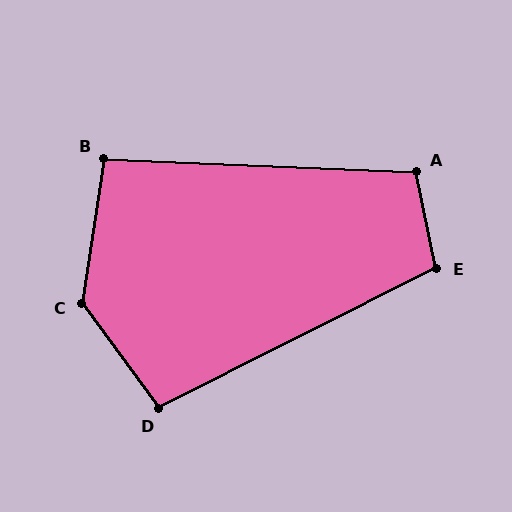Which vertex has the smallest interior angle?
B, at approximately 96 degrees.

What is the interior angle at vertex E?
Approximately 105 degrees (obtuse).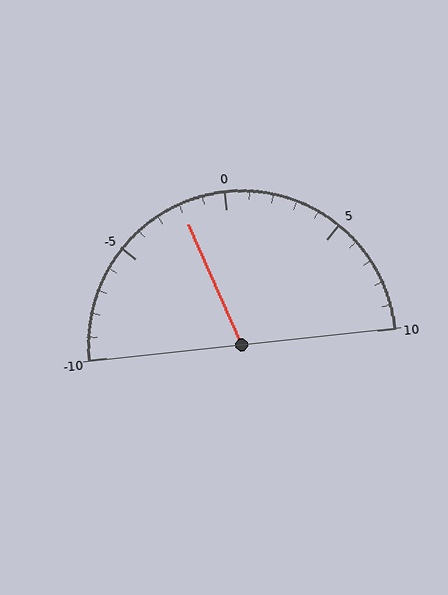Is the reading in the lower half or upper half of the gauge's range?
The reading is in the lower half of the range (-10 to 10).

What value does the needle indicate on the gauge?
The needle indicates approximately -2.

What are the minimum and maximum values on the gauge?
The gauge ranges from -10 to 10.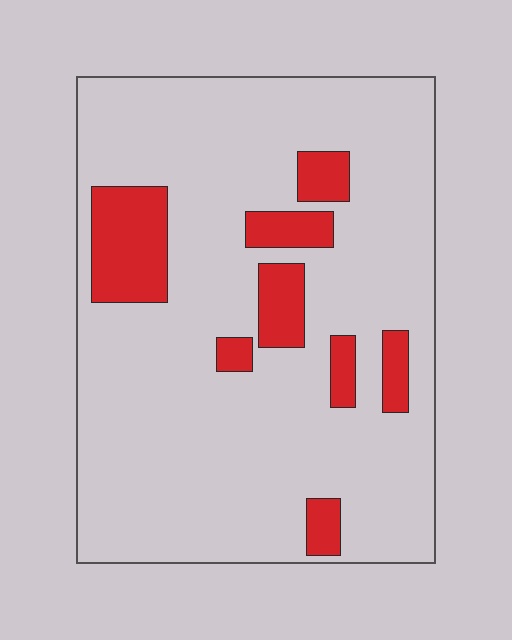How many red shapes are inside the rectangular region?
8.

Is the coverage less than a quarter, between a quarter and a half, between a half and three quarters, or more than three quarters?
Less than a quarter.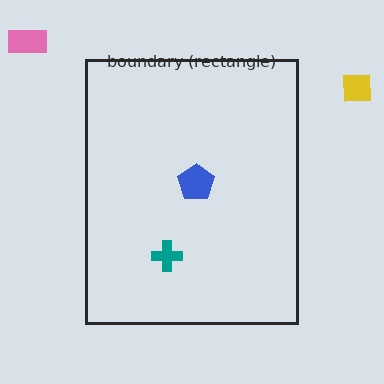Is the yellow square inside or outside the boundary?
Outside.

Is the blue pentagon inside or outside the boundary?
Inside.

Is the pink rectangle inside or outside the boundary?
Outside.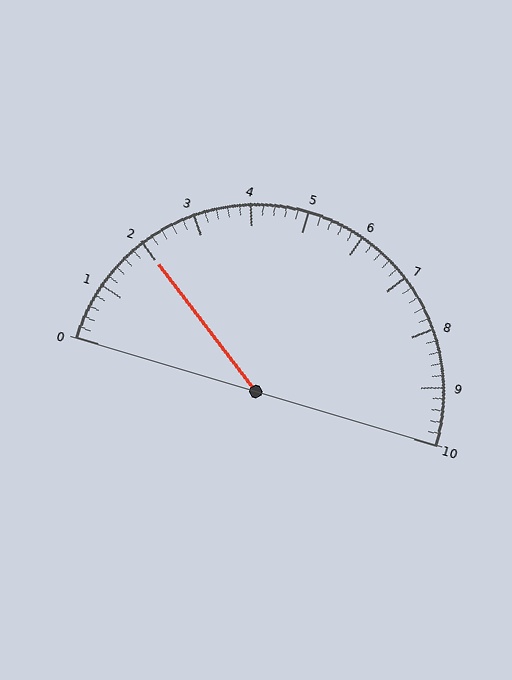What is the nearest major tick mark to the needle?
The nearest major tick mark is 2.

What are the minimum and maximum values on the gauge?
The gauge ranges from 0 to 10.